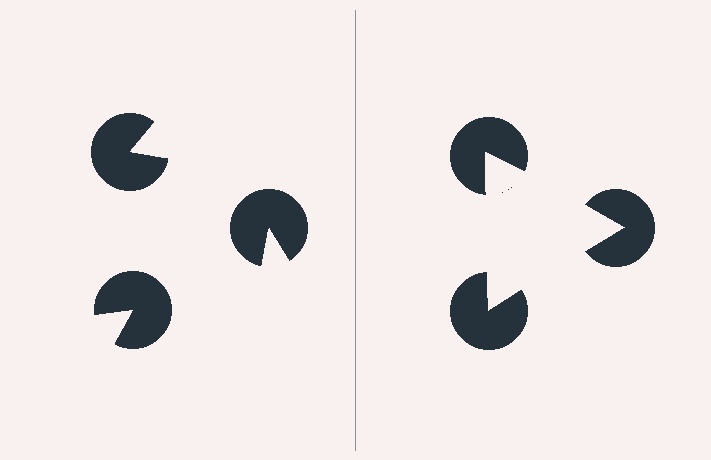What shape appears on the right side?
An illusory triangle.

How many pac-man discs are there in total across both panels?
6 — 3 on each side.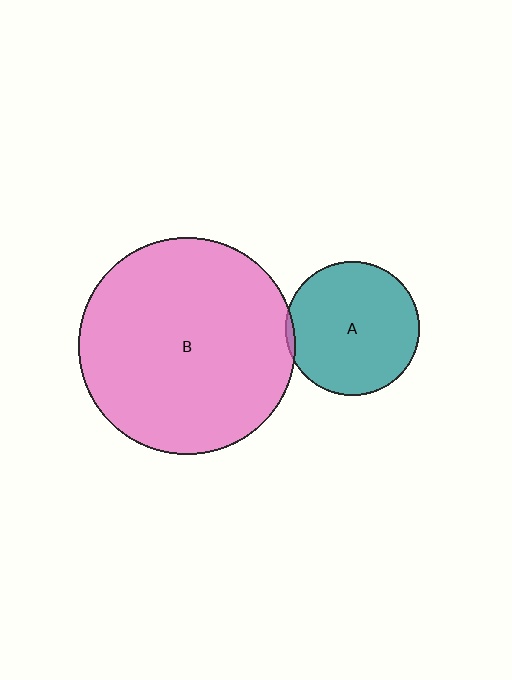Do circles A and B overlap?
Yes.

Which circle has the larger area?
Circle B (pink).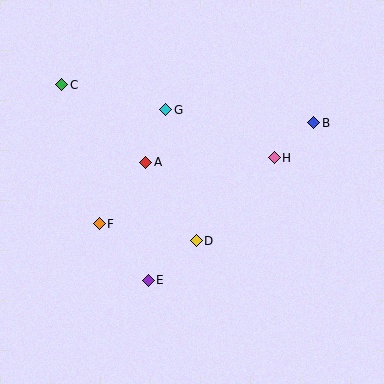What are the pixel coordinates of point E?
Point E is at (148, 280).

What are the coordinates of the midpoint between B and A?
The midpoint between B and A is at (230, 143).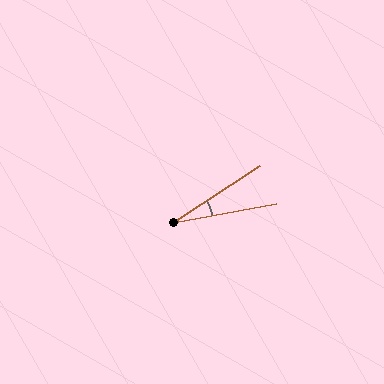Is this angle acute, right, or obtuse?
It is acute.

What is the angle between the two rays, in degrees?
Approximately 23 degrees.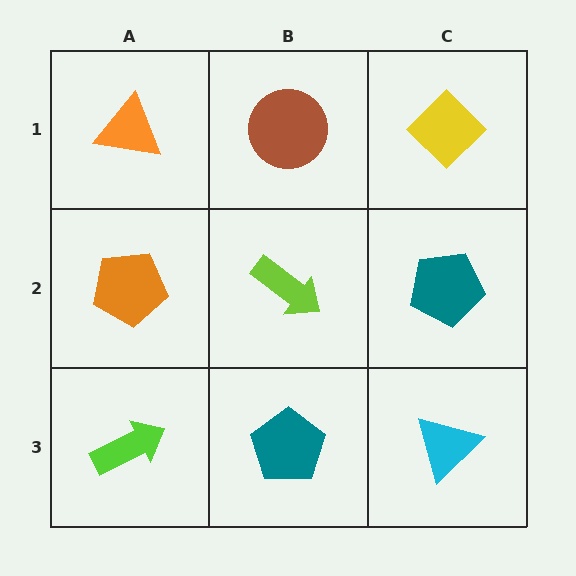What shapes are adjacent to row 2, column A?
An orange triangle (row 1, column A), a lime arrow (row 3, column A), a lime arrow (row 2, column B).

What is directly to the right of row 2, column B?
A teal pentagon.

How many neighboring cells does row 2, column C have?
3.